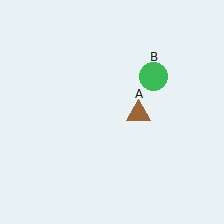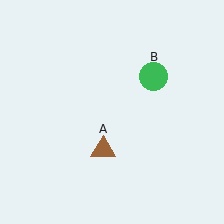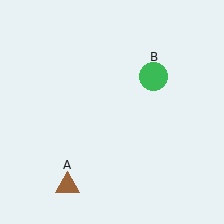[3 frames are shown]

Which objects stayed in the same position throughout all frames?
Green circle (object B) remained stationary.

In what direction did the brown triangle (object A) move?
The brown triangle (object A) moved down and to the left.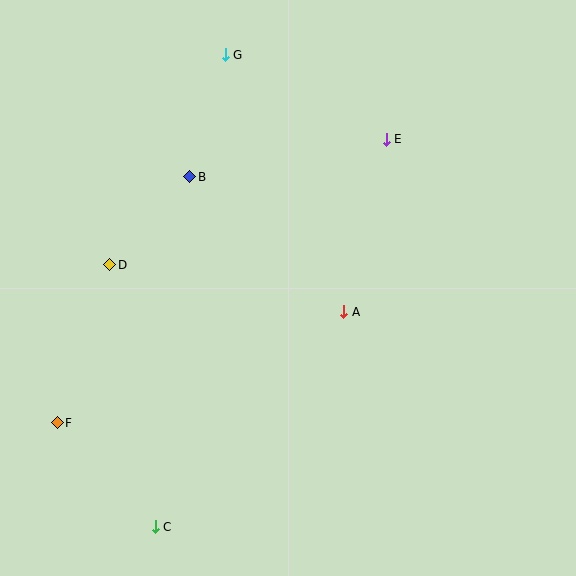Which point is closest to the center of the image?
Point A at (344, 312) is closest to the center.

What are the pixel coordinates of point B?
Point B is at (190, 177).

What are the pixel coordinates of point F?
Point F is at (57, 423).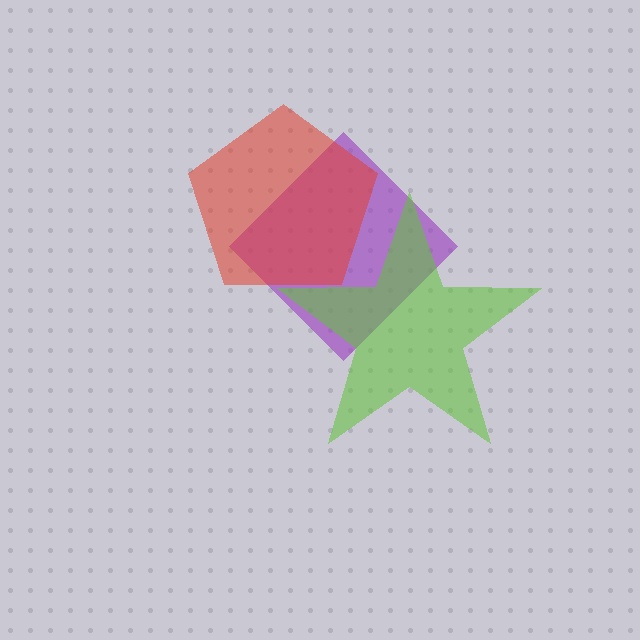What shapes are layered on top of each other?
The layered shapes are: a purple diamond, a lime star, a red pentagon.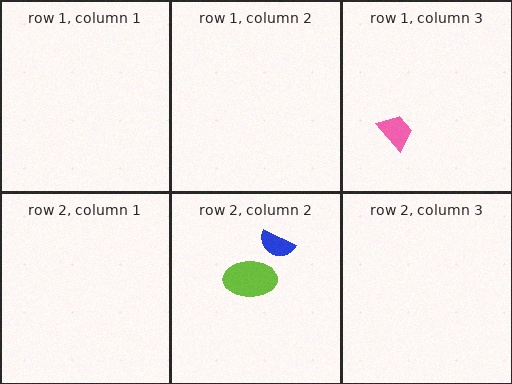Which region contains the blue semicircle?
The row 2, column 2 region.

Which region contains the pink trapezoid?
The row 1, column 3 region.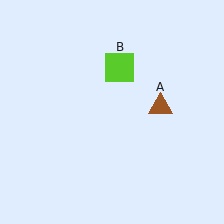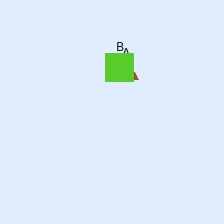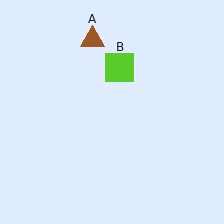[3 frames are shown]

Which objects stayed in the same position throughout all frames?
Lime square (object B) remained stationary.